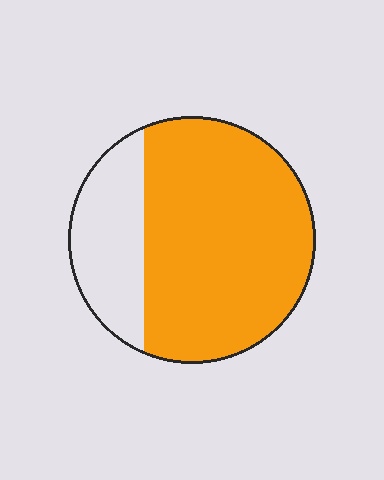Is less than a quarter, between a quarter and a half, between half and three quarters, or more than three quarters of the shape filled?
Between half and three quarters.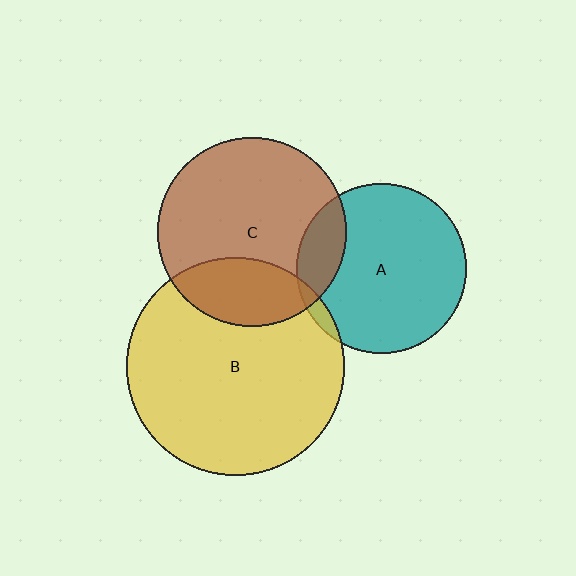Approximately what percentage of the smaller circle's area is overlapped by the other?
Approximately 15%.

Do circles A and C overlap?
Yes.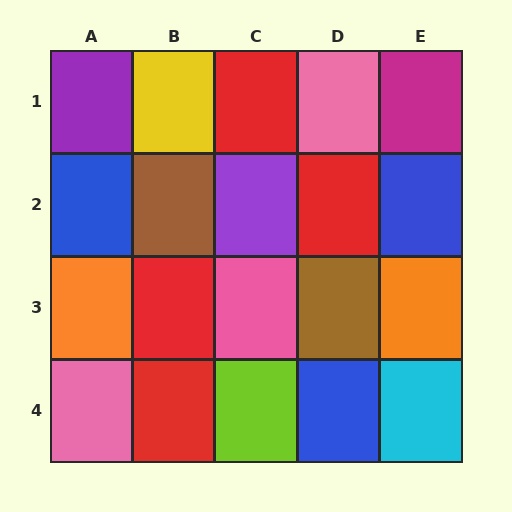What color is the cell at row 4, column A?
Pink.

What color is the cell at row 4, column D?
Blue.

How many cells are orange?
2 cells are orange.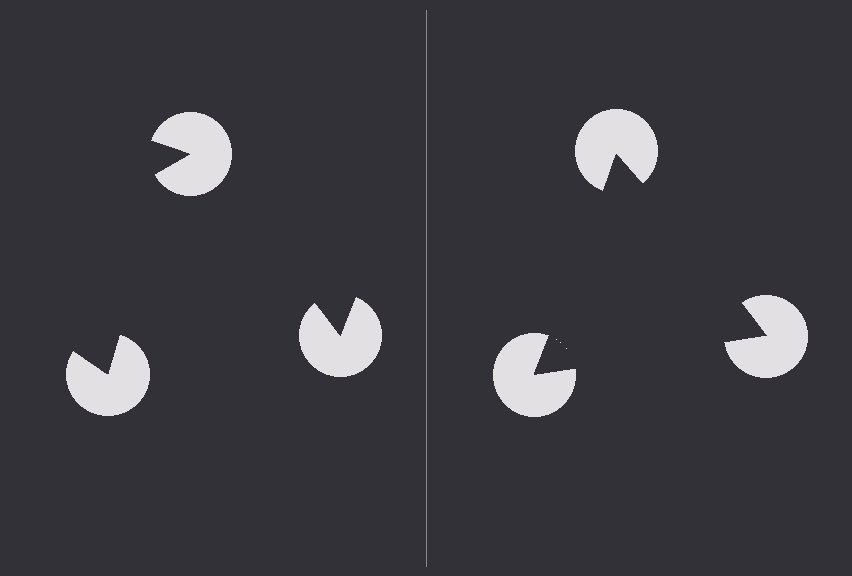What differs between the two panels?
The pac-man discs are positioned identically on both sides; only the wedge orientations differ. On the right they align to a triangle; on the left they are misaligned.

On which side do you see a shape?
An illusory triangle appears on the right side. On the left side the wedge cuts are rotated, so no coherent shape forms.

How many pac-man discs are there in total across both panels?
6 — 3 on each side.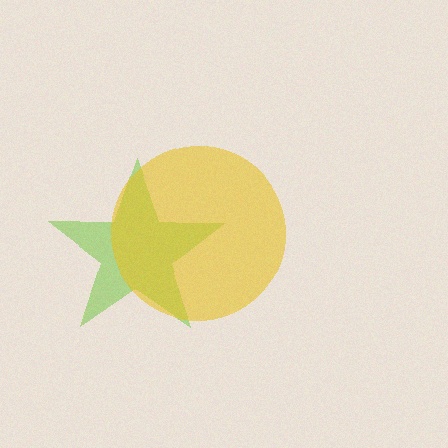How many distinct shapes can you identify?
There are 2 distinct shapes: a lime star, a yellow circle.